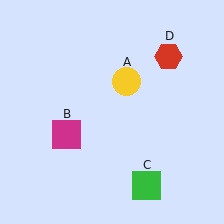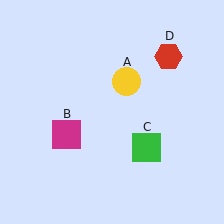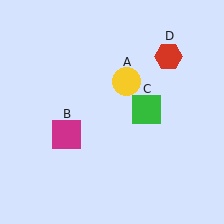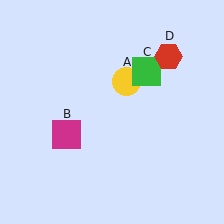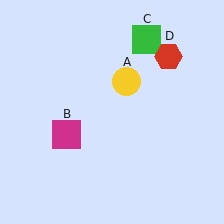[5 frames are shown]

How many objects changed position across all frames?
1 object changed position: green square (object C).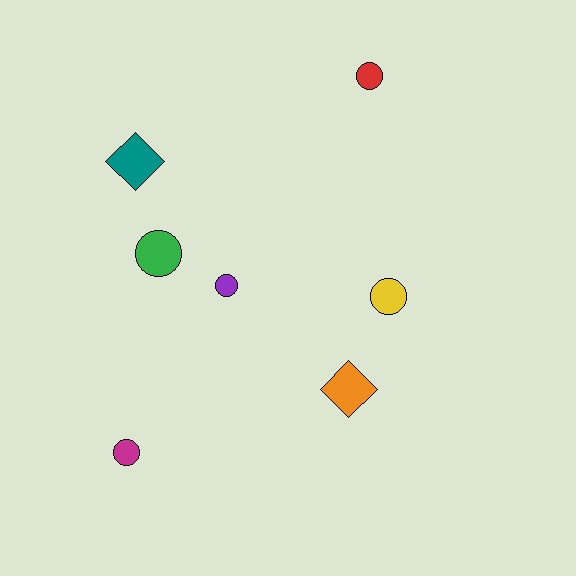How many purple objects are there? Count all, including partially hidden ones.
There is 1 purple object.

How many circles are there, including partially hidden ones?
There are 5 circles.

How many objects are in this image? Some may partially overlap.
There are 7 objects.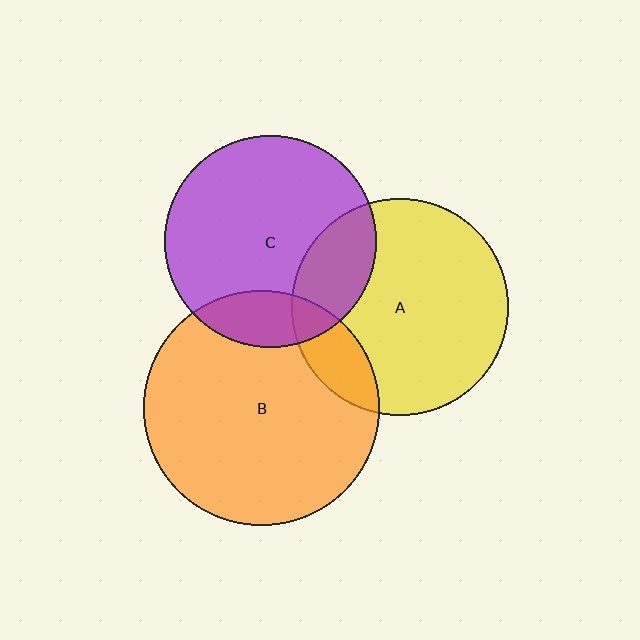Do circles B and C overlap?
Yes.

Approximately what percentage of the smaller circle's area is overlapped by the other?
Approximately 15%.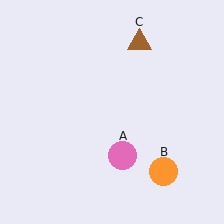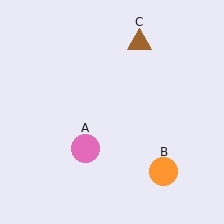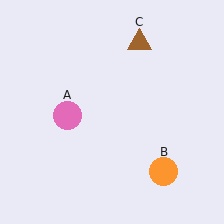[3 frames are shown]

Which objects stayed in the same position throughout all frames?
Orange circle (object B) and brown triangle (object C) remained stationary.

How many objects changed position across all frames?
1 object changed position: pink circle (object A).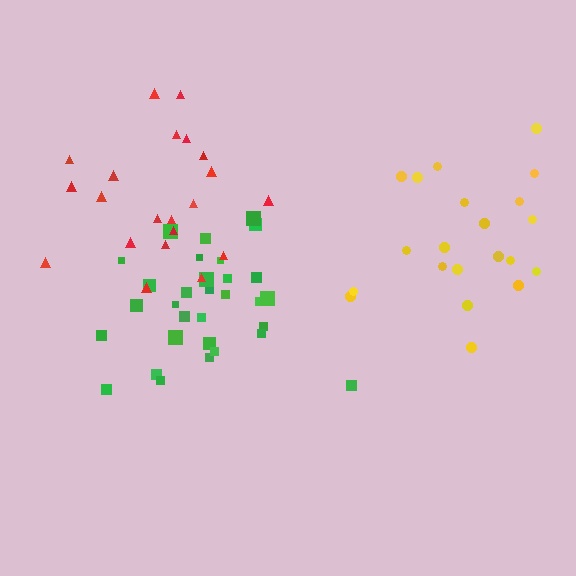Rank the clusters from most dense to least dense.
green, yellow, red.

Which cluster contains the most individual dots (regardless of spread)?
Green (31).